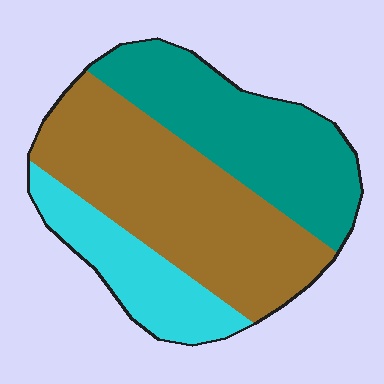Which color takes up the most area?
Brown, at roughly 45%.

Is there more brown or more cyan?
Brown.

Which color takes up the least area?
Cyan, at roughly 20%.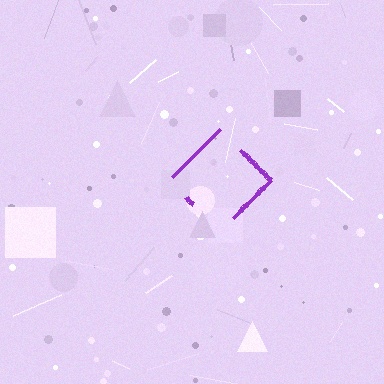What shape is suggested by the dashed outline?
The dashed outline suggests a diamond.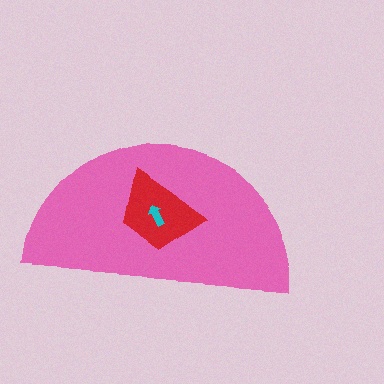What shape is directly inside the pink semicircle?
The red trapezoid.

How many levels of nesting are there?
3.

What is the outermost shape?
The pink semicircle.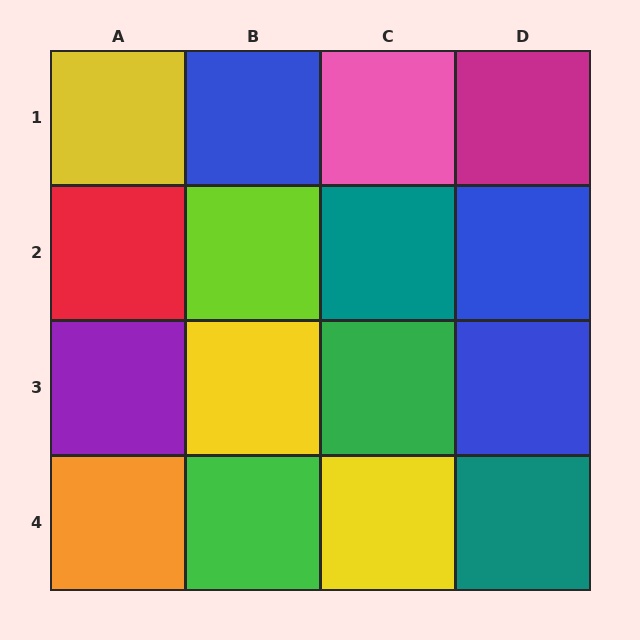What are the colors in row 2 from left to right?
Red, lime, teal, blue.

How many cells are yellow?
3 cells are yellow.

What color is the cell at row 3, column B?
Yellow.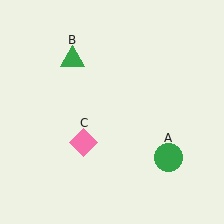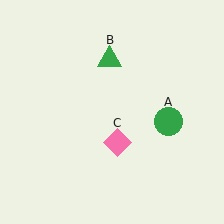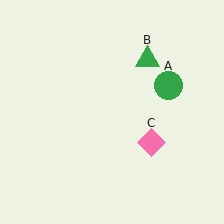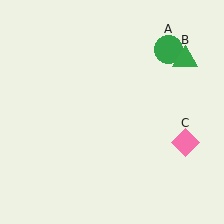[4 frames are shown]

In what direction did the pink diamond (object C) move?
The pink diamond (object C) moved right.